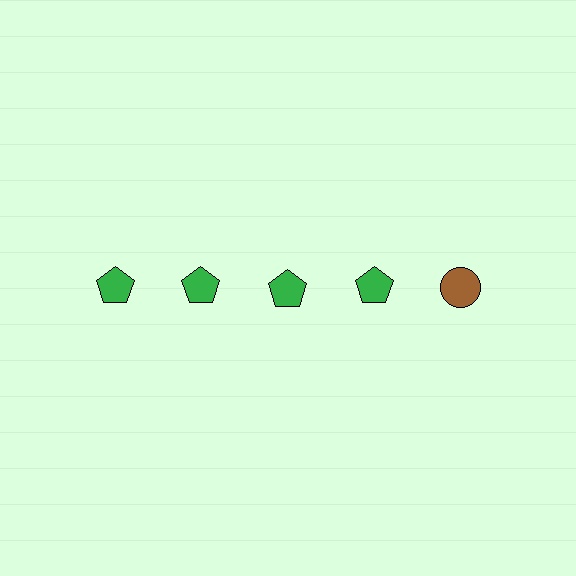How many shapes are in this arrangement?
There are 5 shapes arranged in a grid pattern.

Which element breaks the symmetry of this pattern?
The brown circle in the top row, rightmost column breaks the symmetry. All other shapes are green pentagons.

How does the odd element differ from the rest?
It differs in both color (brown instead of green) and shape (circle instead of pentagon).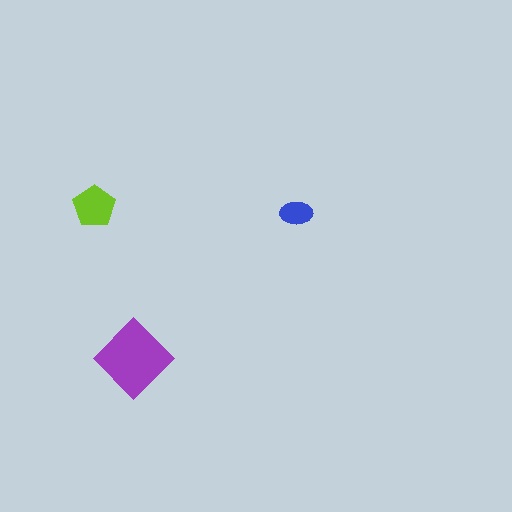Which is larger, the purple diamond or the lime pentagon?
The purple diamond.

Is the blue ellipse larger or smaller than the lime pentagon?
Smaller.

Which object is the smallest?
The blue ellipse.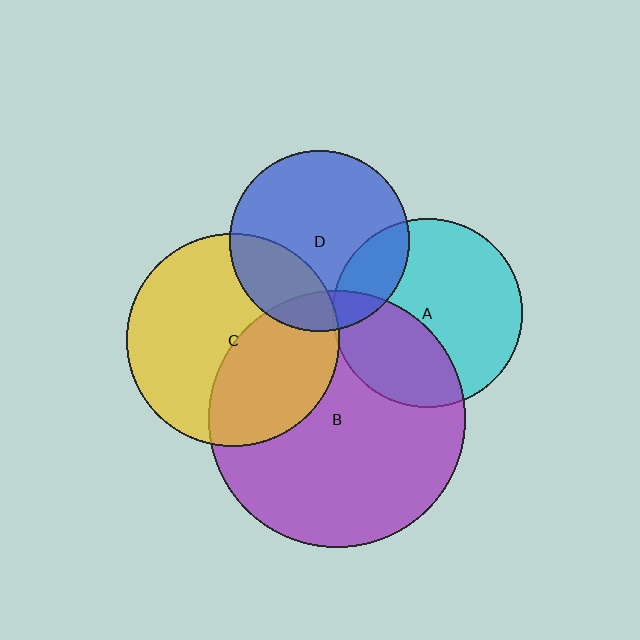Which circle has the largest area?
Circle B (purple).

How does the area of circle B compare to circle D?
Approximately 2.0 times.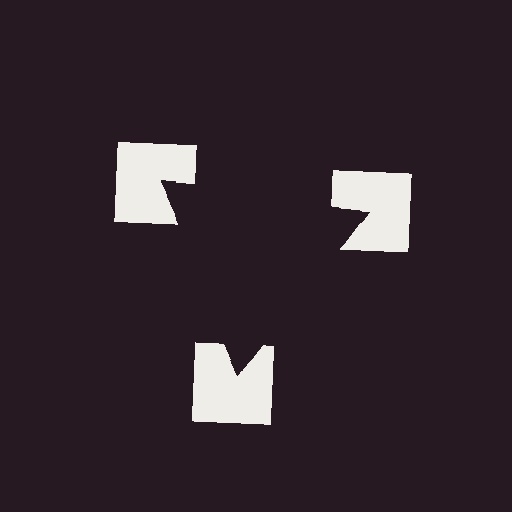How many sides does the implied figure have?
3 sides.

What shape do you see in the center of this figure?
An illusory triangle — its edges are inferred from the aligned wedge cuts in the notched squares, not physically drawn.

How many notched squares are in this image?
There are 3 — one at each vertex of the illusory triangle.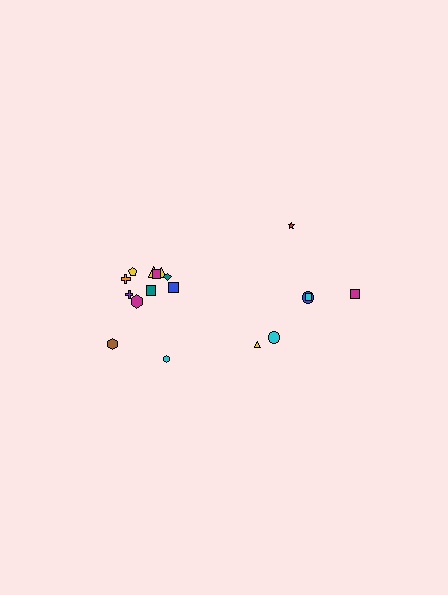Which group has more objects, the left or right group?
The left group.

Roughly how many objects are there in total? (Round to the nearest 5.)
Roughly 20 objects in total.